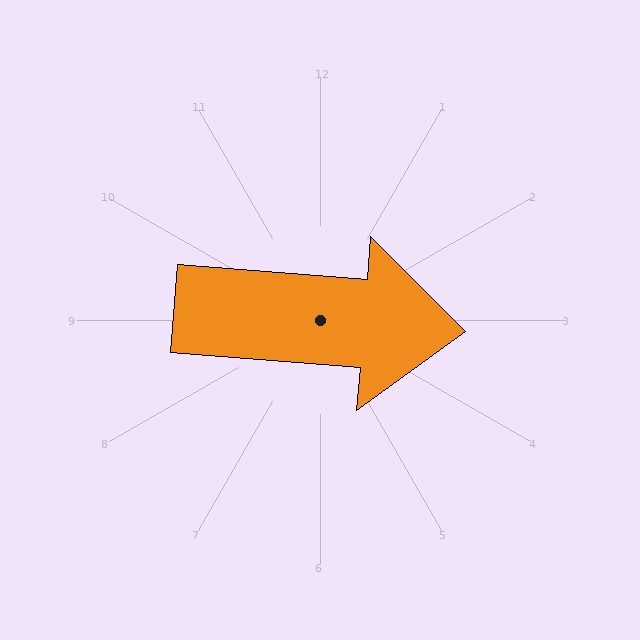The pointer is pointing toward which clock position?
Roughly 3 o'clock.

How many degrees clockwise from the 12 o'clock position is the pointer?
Approximately 95 degrees.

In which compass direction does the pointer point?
East.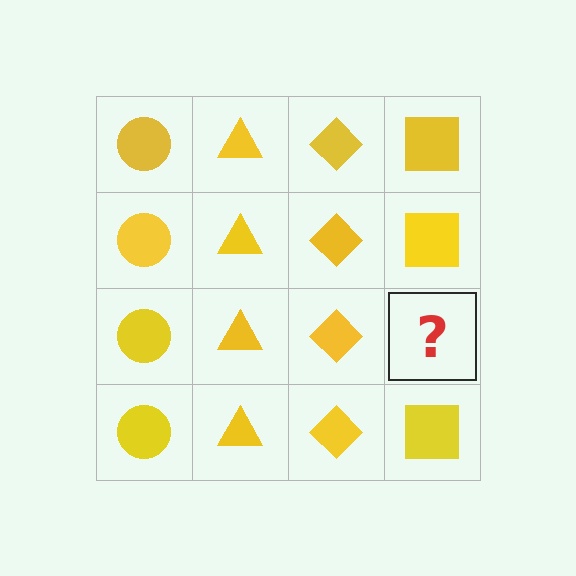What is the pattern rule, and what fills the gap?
The rule is that each column has a consistent shape. The gap should be filled with a yellow square.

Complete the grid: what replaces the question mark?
The question mark should be replaced with a yellow square.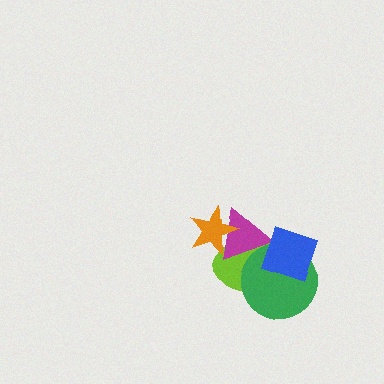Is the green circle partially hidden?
Yes, it is partially covered by another shape.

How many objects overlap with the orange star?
2 objects overlap with the orange star.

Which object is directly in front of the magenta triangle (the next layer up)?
The orange star is directly in front of the magenta triangle.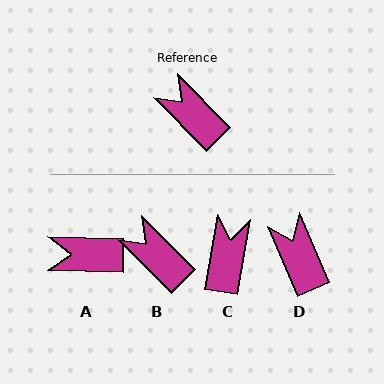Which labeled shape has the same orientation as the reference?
B.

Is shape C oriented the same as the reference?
No, it is off by about 55 degrees.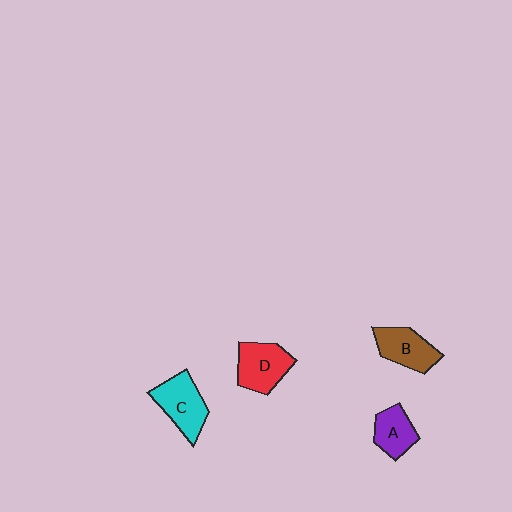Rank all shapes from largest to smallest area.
From largest to smallest: C (cyan), D (red), B (brown), A (purple).